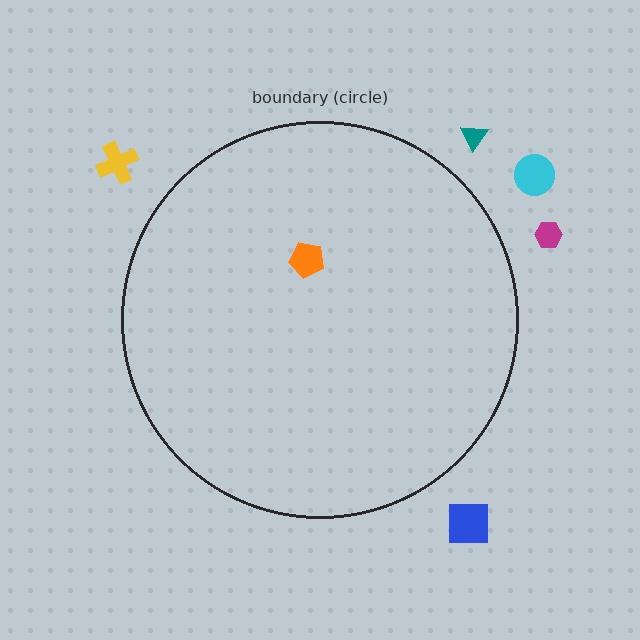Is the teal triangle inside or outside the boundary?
Outside.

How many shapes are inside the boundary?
1 inside, 5 outside.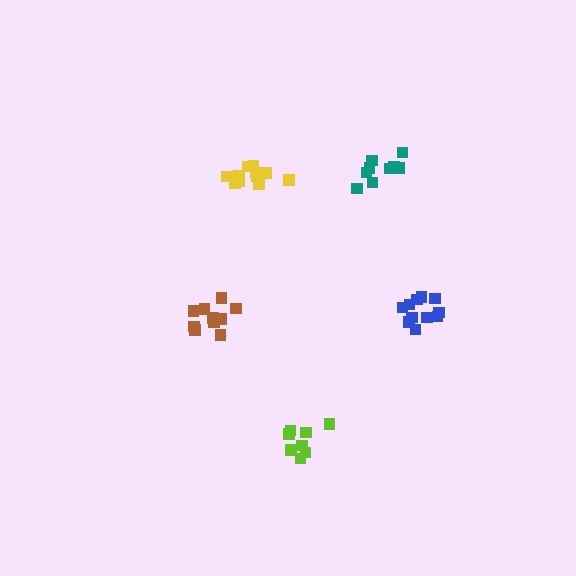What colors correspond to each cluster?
The clusters are colored: yellow, brown, blue, lime, teal.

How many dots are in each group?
Group 1: 12 dots, Group 2: 10 dots, Group 3: 11 dots, Group 4: 8 dots, Group 5: 9 dots (50 total).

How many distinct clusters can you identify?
There are 5 distinct clusters.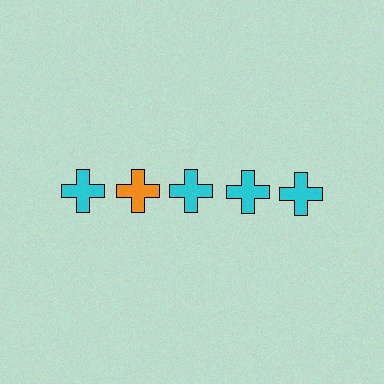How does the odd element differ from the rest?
It has a different color: orange instead of cyan.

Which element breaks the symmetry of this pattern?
The orange cross in the top row, second from left column breaks the symmetry. All other shapes are cyan crosses.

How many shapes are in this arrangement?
There are 5 shapes arranged in a grid pattern.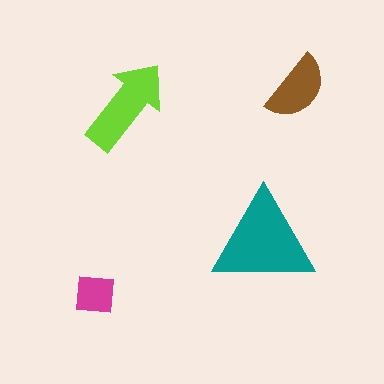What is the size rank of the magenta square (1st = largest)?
4th.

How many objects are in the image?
There are 4 objects in the image.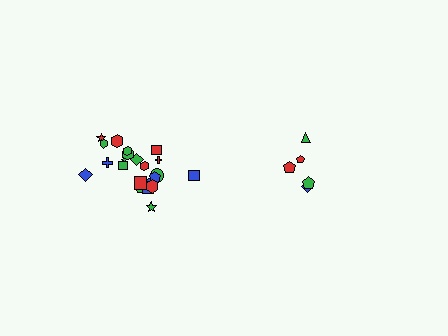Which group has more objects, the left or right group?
The left group.